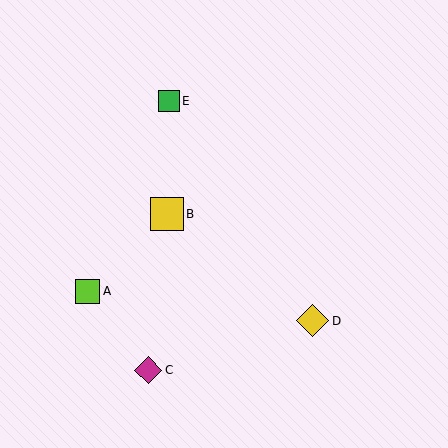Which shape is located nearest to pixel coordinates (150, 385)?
The magenta diamond (labeled C) at (148, 370) is nearest to that location.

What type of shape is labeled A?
Shape A is a lime square.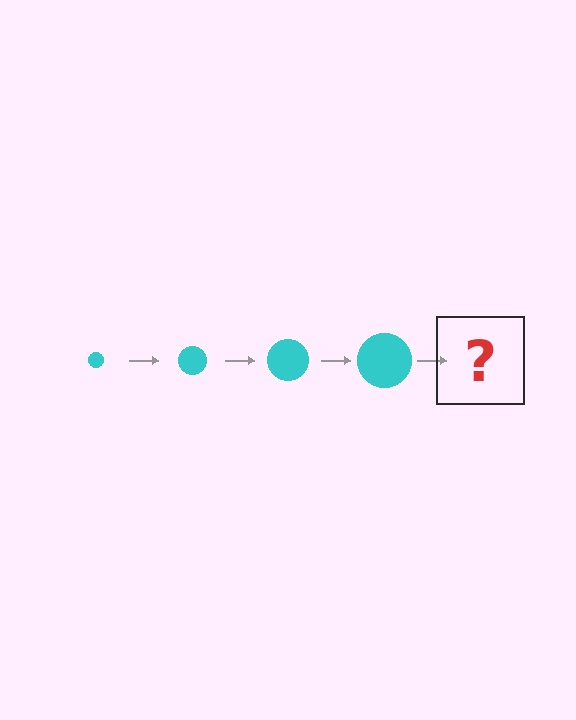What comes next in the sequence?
The next element should be a cyan circle, larger than the previous one.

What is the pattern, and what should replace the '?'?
The pattern is that the circle gets progressively larger each step. The '?' should be a cyan circle, larger than the previous one.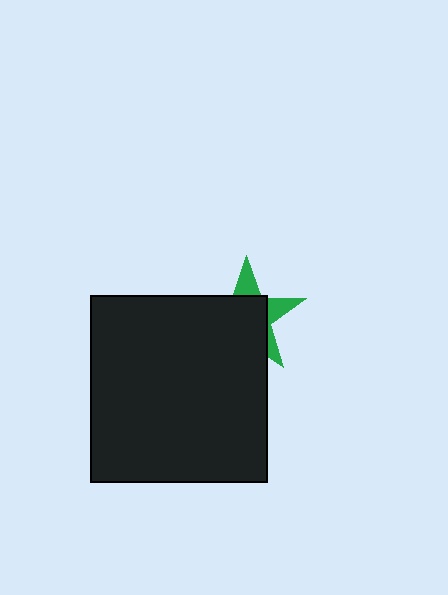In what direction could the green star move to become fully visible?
The green star could move toward the upper-right. That would shift it out from behind the black rectangle entirely.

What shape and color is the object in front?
The object in front is a black rectangle.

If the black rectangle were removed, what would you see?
You would see the complete green star.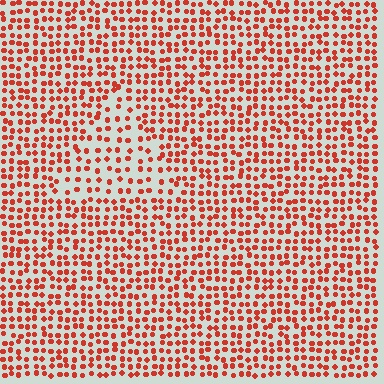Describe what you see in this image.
The image contains small red elements arranged at two different densities. A triangle-shaped region is visible where the elements are less densely packed than the surrounding area.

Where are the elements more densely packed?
The elements are more densely packed outside the triangle boundary.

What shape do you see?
I see a triangle.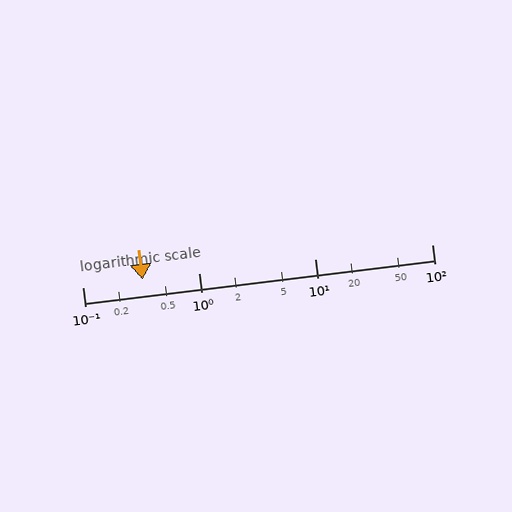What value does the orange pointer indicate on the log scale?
The pointer indicates approximately 0.33.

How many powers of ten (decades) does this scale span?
The scale spans 3 decades, from 0.1 to 100.